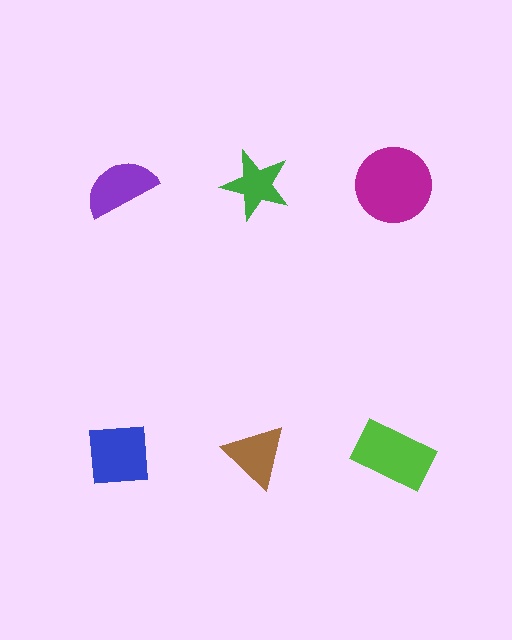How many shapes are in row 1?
3 shapes.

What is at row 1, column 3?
A magenta circle.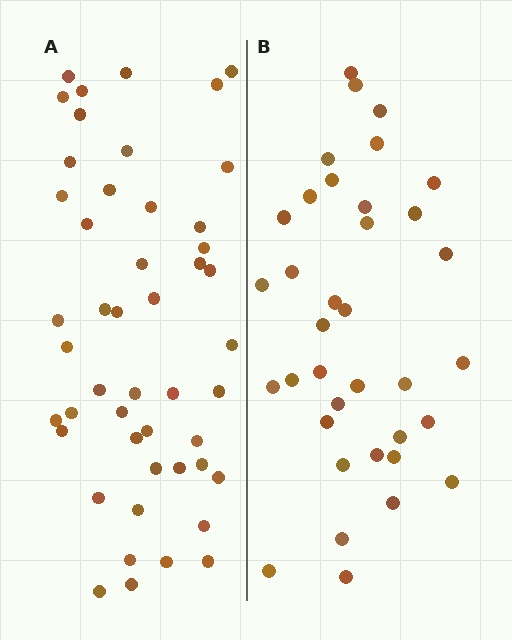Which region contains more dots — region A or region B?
Region A (the left region) has more dots.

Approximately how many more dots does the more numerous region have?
Region A has roughly 12 or so more dots than region B.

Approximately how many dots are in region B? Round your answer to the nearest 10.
About 40 dots. (The exact count is 36, which rounds to 40.)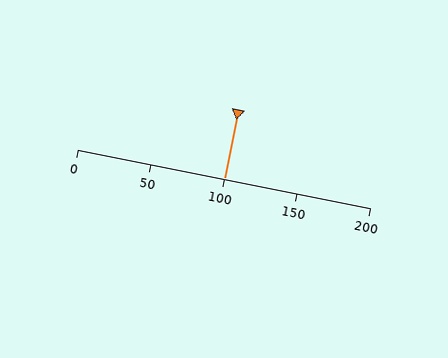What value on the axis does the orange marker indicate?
The marker indicates approximately 100.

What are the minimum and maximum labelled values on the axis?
The axis runs from 0 to 200.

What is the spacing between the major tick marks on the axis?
The major ticks are spaced 50 apart.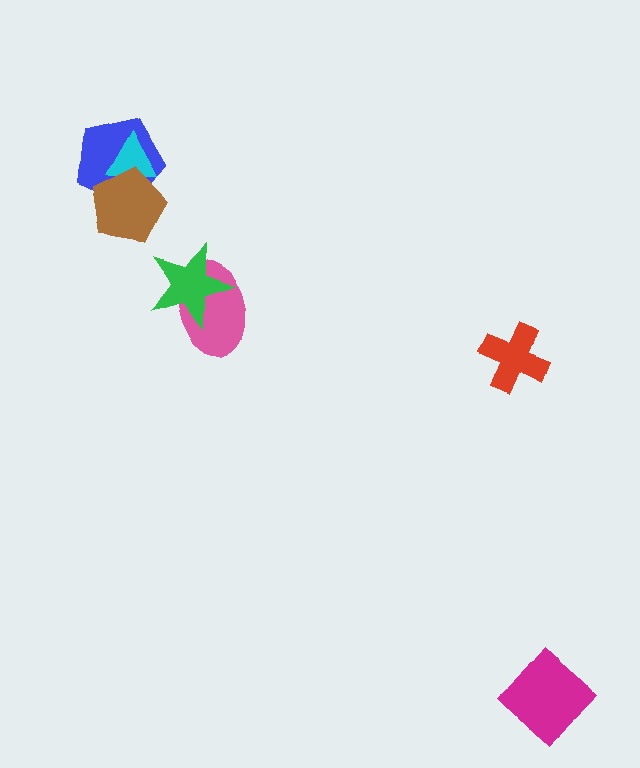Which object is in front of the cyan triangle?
The brown pentagon is in front of the cyan triangle.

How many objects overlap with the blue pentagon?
2 objects overlap with the blue pentagon.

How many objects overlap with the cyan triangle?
2 objects overlap with the cyan triangle.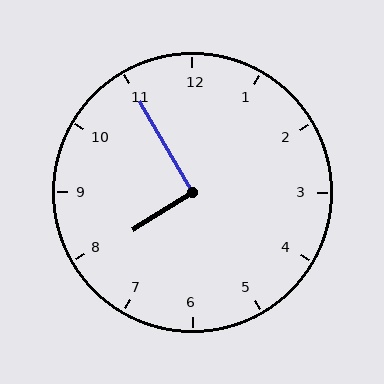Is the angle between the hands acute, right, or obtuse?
It is right.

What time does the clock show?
7:55.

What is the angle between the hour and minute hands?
Approximately 92 degrees.